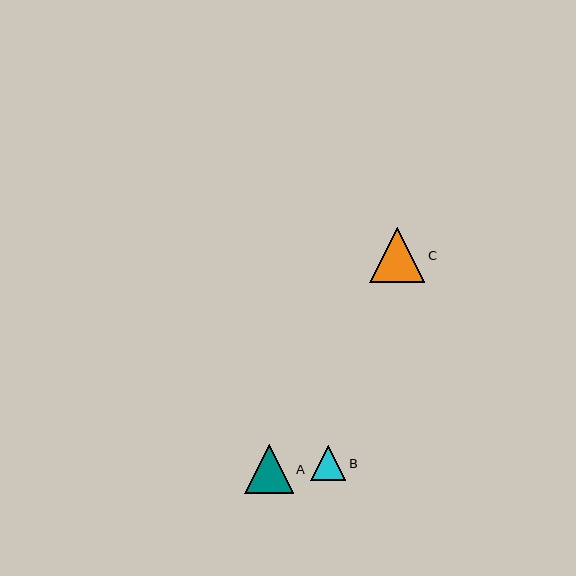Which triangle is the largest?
Triangle C is the largest with a size of approximately 55 pixels.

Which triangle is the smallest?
Triangle B is the smallest with a size of approximately 35 pixels.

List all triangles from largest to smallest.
From largest to smallest: C, A, B.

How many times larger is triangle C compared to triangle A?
Triangle C is approximately 1.1 times the size of triangle A.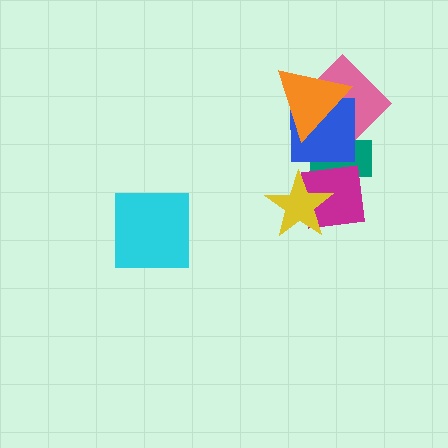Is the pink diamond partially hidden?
Yes, it is partially covered by another shape.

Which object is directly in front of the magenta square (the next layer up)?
The blue square is directly in front of the magenta square.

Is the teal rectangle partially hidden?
Yes, it is partially covered by another shape.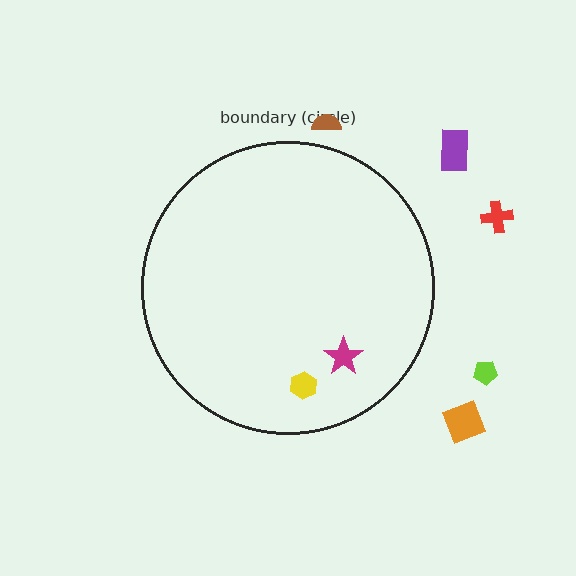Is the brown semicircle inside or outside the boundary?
Outside.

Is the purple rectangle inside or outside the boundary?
Outside.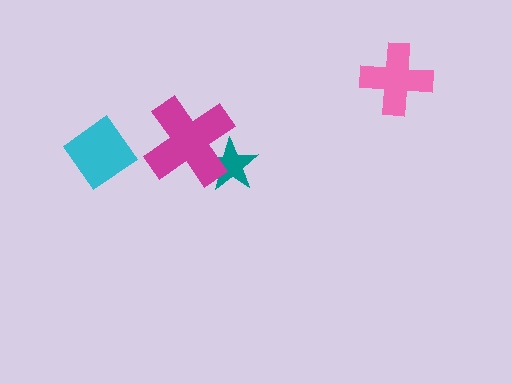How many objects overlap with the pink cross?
0 objects overlap with the pink cross.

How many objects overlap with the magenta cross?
1 object overlaps with the magenta cross.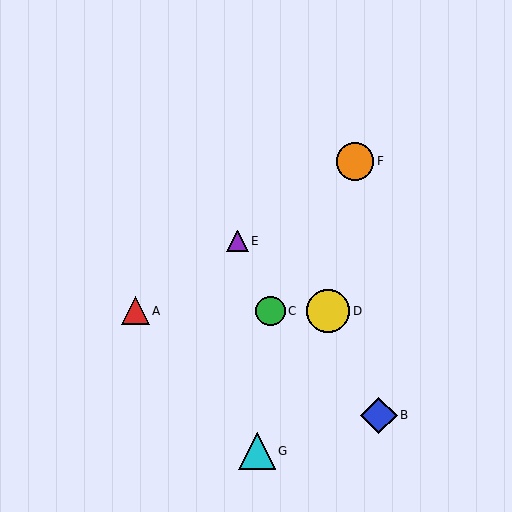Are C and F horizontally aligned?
No, C is at y≈311 and F is at y≈161.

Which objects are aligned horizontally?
Objects A, C, D are aligned horizontally.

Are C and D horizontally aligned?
Yes, both are at y≈311.